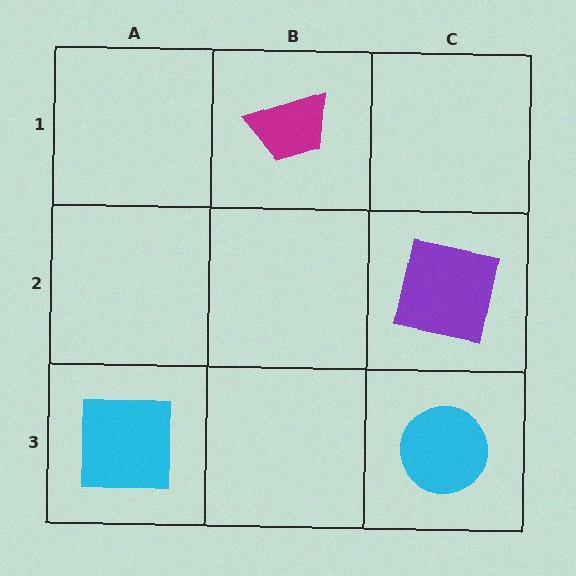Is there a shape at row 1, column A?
No, that cell is empty.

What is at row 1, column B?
A magenta trapezoid.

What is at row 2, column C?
A purple square.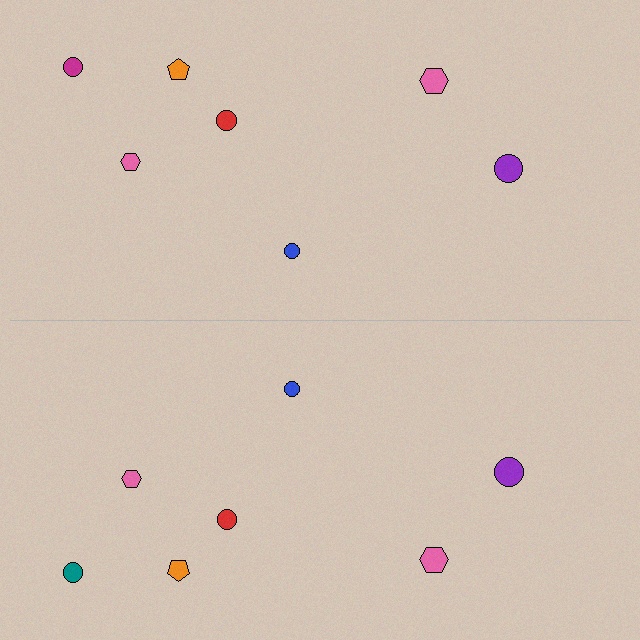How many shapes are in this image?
There are 14 shapes in this image.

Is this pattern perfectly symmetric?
No, the pattern is not perfectly symmetric. The teal circle on the bottom side breaks the symmetry — its mirror counterpart is magenta.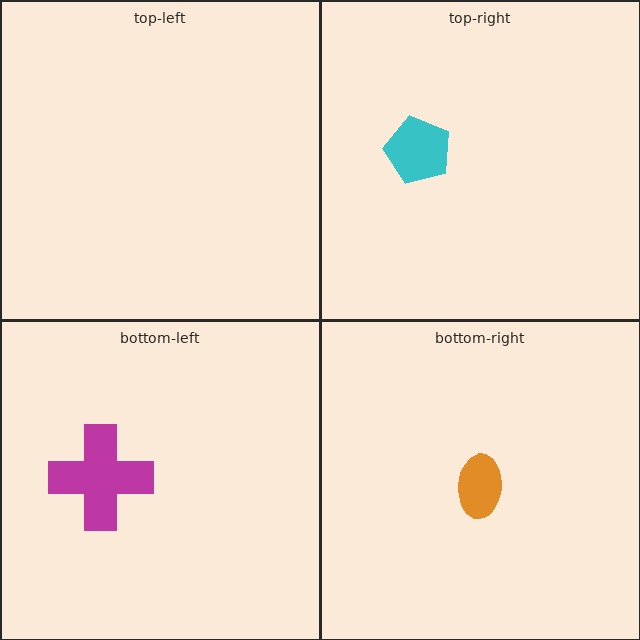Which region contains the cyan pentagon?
The top-right region.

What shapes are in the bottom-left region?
The magenta cross.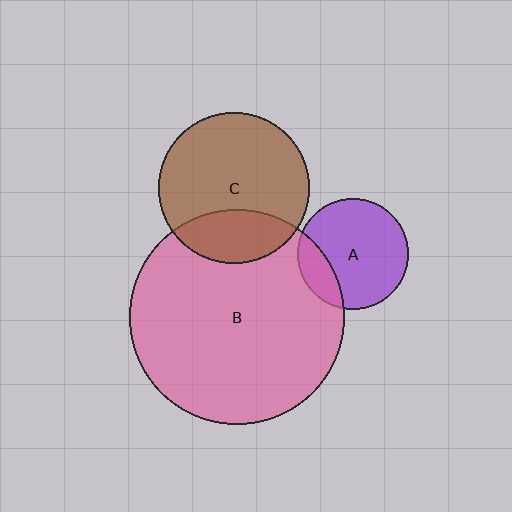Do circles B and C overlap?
Yes.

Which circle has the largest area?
Circle B (pink).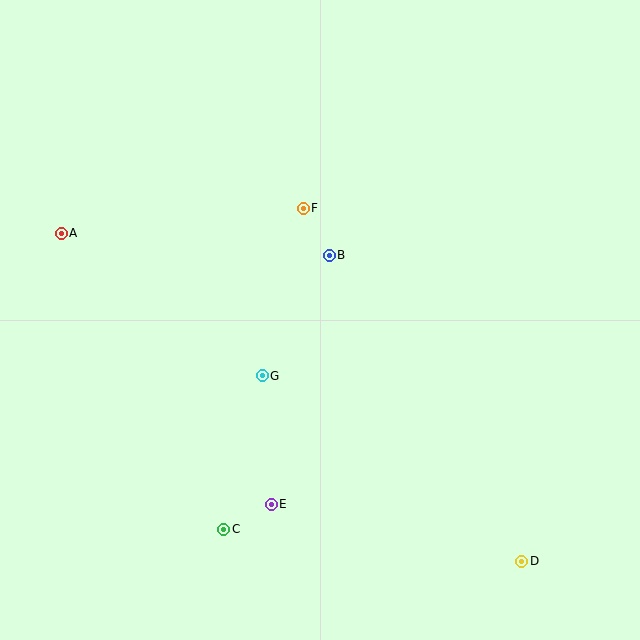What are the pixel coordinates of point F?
Point F is at (303, 208).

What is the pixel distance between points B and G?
The distance between B and G is 138 pixels.